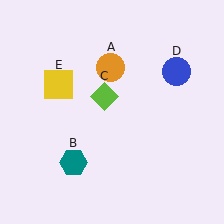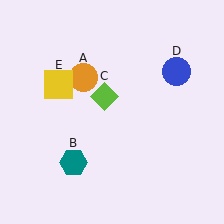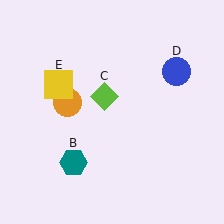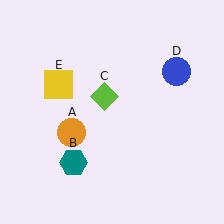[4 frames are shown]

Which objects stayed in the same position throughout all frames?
Teal hexagon (object B) and lime diamond (object C) and blue circle (object D) and yellow square (object E) remained stationary.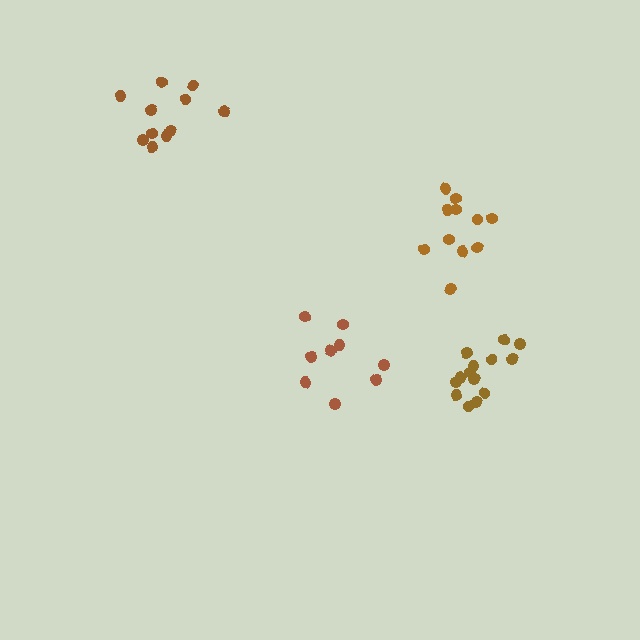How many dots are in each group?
Group 1: 11 dots, Group 2: 14 dots, Group 3: 11 dots, Group 4: 9 dots (45 total).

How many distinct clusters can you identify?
There are 4 distinct clusters.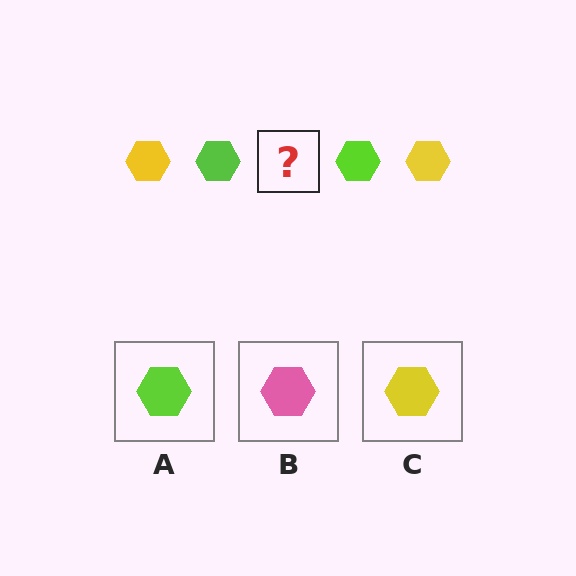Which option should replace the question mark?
Option C.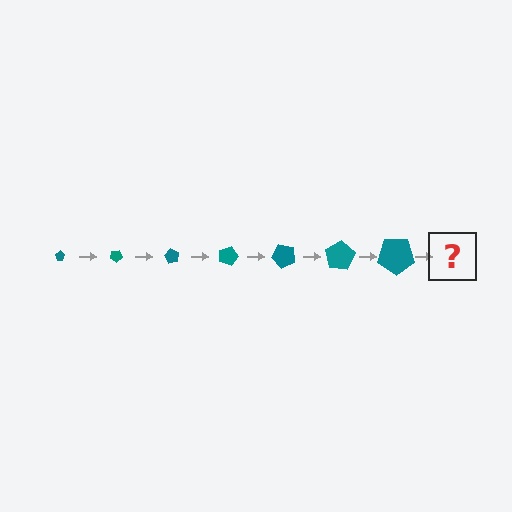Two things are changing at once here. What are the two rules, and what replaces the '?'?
The two rules are that the pentagon grows larger each step and it rotates 30 degrees each step. The '?' should be a pentagon, larger than the previous one and rotated 210 degrees from the start.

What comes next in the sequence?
The next element should be a pentagon, larger than the previous one and rotated 210 degrees from the start.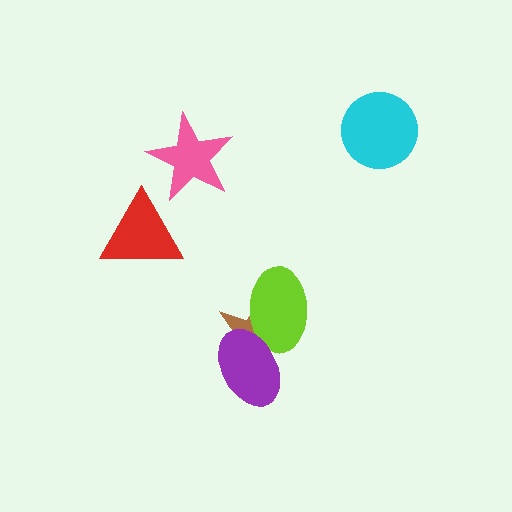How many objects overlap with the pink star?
0 objects overlap with the pink star.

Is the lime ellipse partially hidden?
Yes, it is partially covered by another shape.